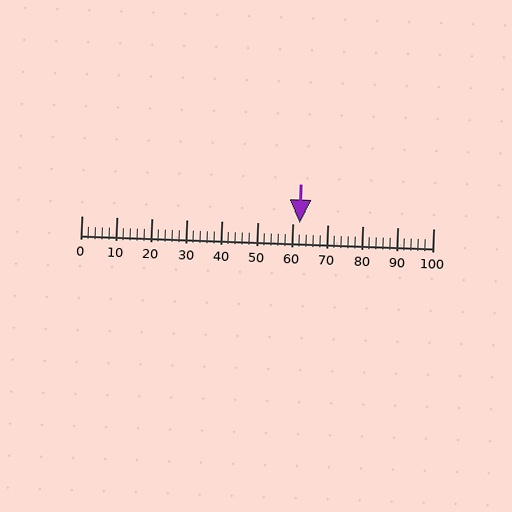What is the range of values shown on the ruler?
The ruler shows values from 0 to 100.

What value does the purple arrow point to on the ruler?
The purple arrow points to approximately 62.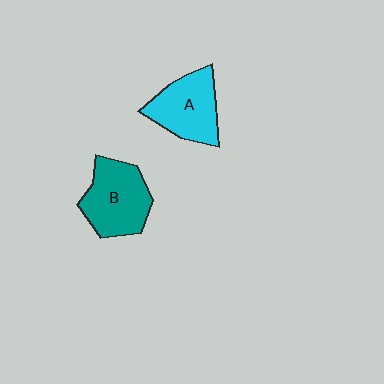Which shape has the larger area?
Shape B (teal).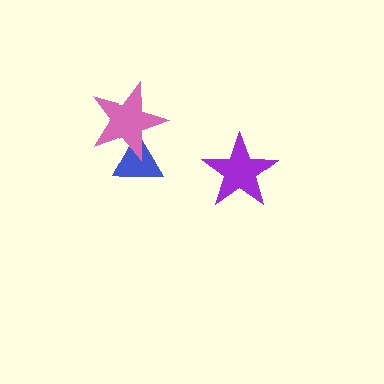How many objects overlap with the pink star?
1 object overlaps with the pink star.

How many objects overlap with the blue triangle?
1 object overlaps with the blue triangle.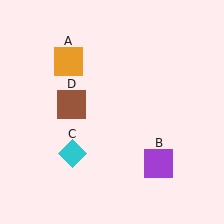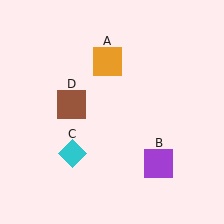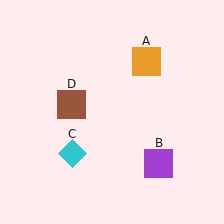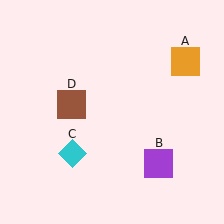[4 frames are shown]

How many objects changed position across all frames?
1 object changed position: orange square (object A).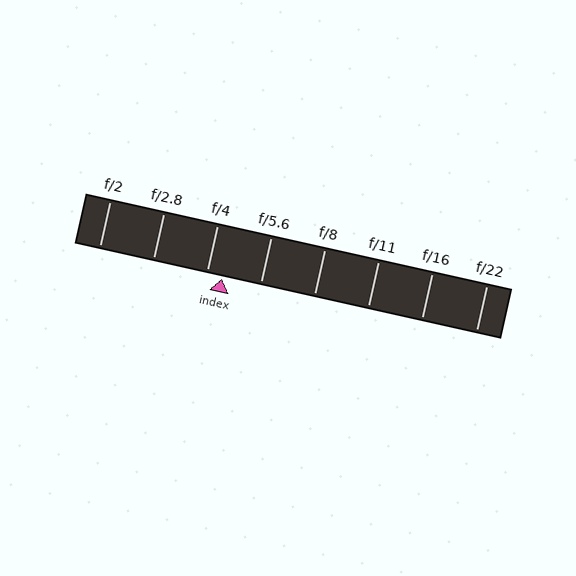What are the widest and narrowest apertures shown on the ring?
The widest aperture shown is f/2 and the narrowest is f/22.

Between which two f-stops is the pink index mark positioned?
The index mark is between f/4 and f/5.6.